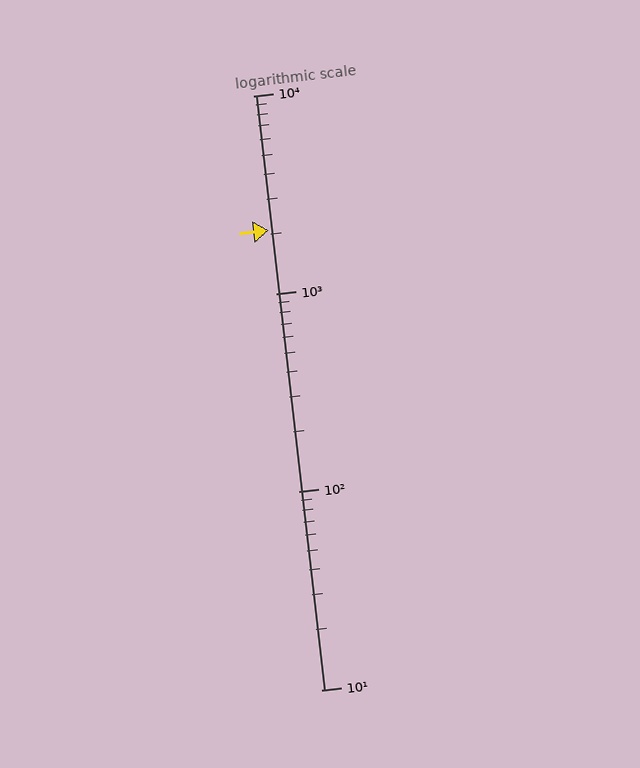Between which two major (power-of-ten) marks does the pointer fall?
The pointer is between 1000 and 10000.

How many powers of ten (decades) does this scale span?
The scale spans 3 decades, from 10 to 10000.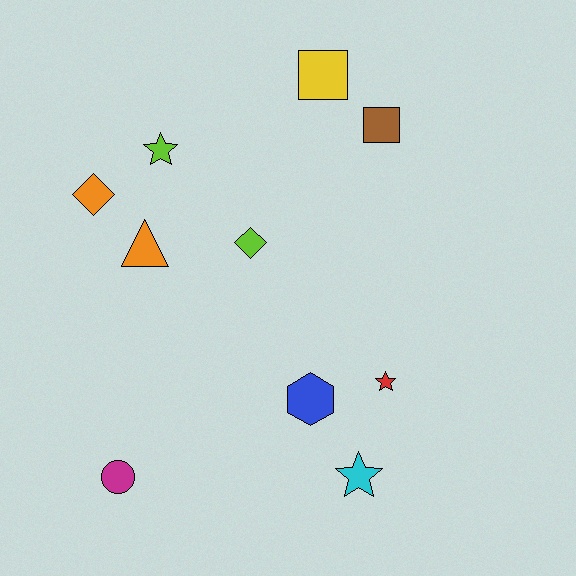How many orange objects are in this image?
There are 2 orange objects.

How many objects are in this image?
There are 10 objects.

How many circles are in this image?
There is 1 circle.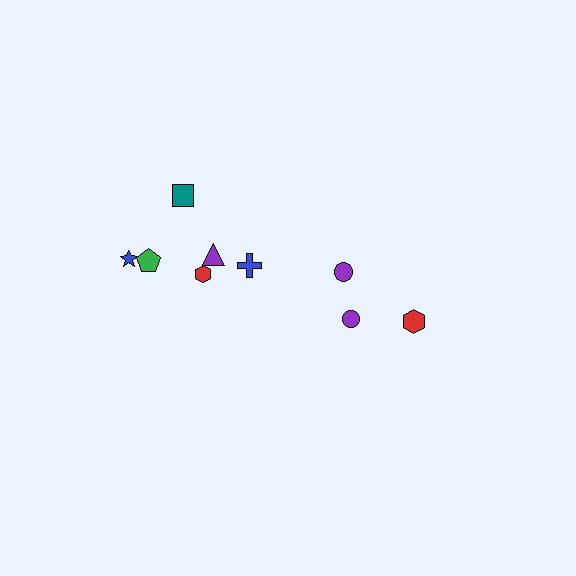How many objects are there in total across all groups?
There are 9 objects.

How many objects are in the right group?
There are 3 objects.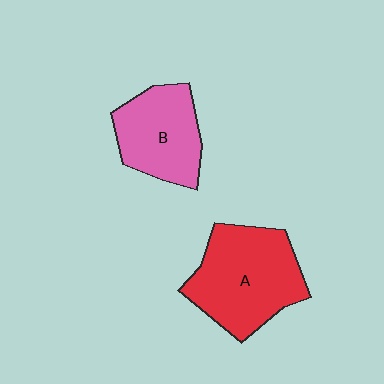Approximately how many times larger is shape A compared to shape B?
Approximately 1.4 times.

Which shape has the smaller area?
Shape B (pink).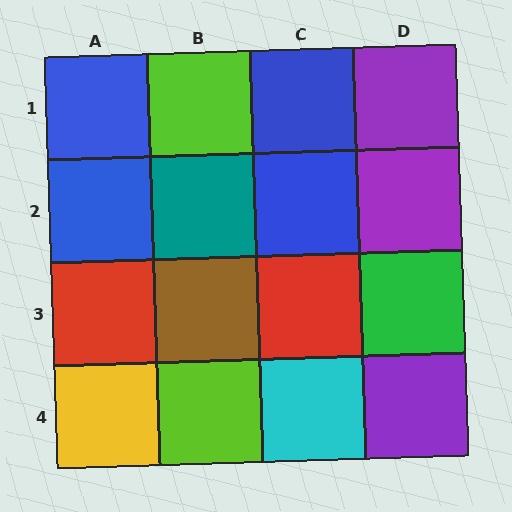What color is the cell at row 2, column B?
Teal.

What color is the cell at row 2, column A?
Blue.